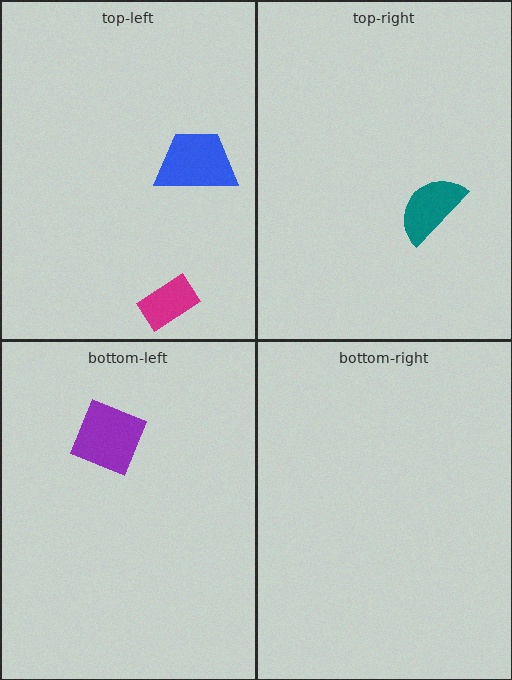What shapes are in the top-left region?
The magenta rectangle, the blue trapezoid.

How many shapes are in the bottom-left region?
1.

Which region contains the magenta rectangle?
The top-left region.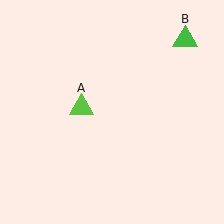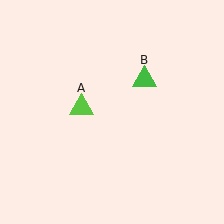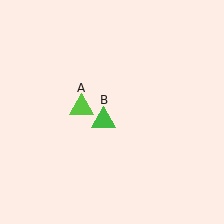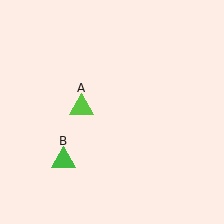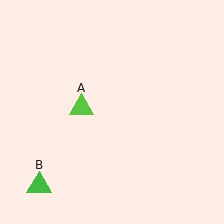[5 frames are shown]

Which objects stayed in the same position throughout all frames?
Lime triangle (object A) remained stationary.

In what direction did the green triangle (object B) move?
The green triangle (object B) moved down and to the left.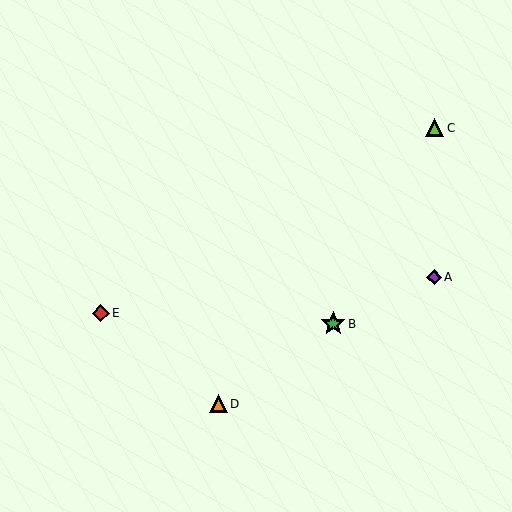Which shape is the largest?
The green star (labeled B) is the largest.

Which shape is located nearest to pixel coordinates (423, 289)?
The purple diamond (labeled A) at (434, 277) is nearest to that location.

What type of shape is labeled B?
Shape B is a green star.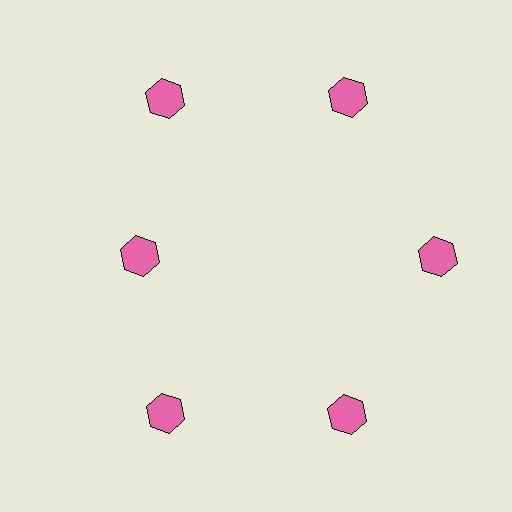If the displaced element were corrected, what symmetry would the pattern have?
It would have 6-fold rotational symmetry — the pattern would map onto itself every 60 degrees.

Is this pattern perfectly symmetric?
No. The 6 pink hexagons are arranged in a ring, but one element near the 9 o'clock position is pulled inward toward the center, breaking the 6-fold rotational symmetry.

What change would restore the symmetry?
The symmetry would be restored by moving it outward, back onto the ring so that all 6 hexagons sit at equal angles and equal distance from the center.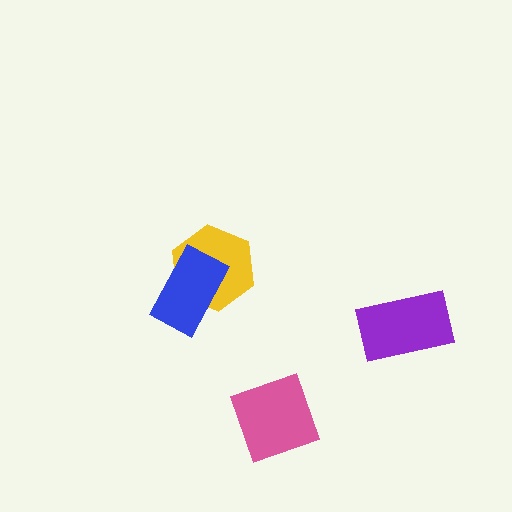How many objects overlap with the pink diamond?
0 objects overlap with the pink diamond.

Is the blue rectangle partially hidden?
No, no other shape covers it.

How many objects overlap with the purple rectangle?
0 objects overlap with the purple rectangle.